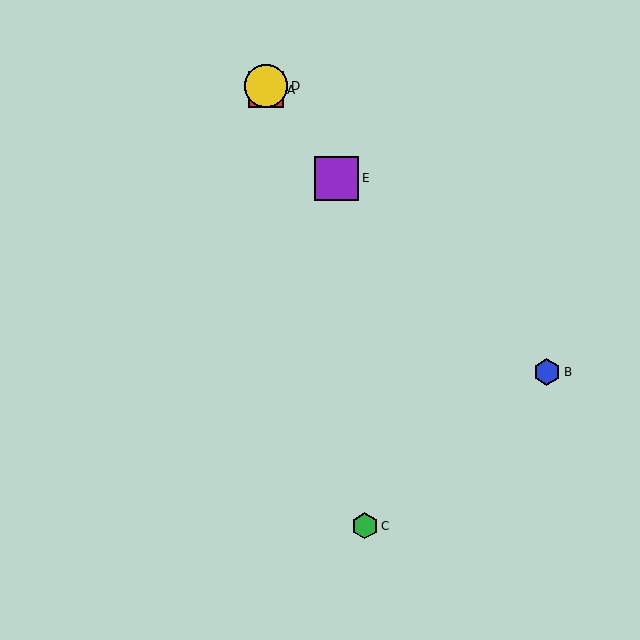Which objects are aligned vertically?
Objects A, D are aligned vertically.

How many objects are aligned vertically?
2 objects (A, D) are aligned vertically.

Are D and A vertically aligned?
Yes, both are at x≈266.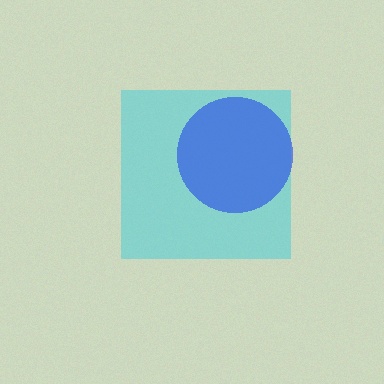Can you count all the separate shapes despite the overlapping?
Yes, there are 2 separate shapes.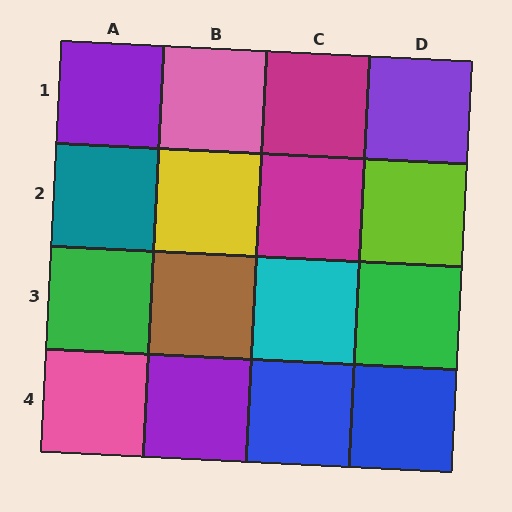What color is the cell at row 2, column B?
Yellow.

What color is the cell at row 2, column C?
Magenta.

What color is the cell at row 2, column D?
Lime.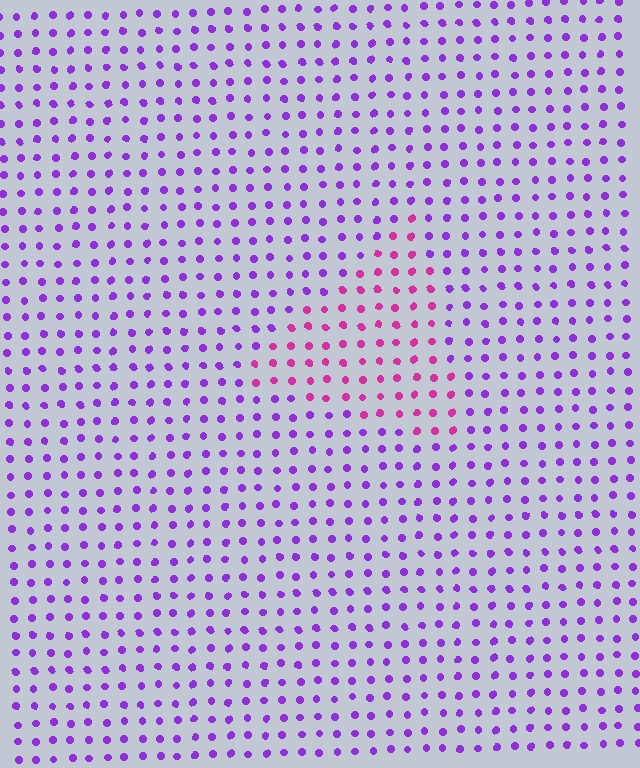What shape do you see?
I see a triangle.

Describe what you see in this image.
The image is filled with small purple elements in a uniform arrangement. A triangle-shaped region is visible where the elements are tinted to a slightly different hue, forming a subtle color boundary.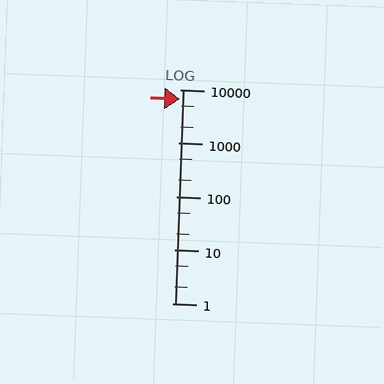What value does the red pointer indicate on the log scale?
The pointer indicates approximately 6700.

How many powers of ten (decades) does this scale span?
The scale spans 4 decades, from 1 to 10000.